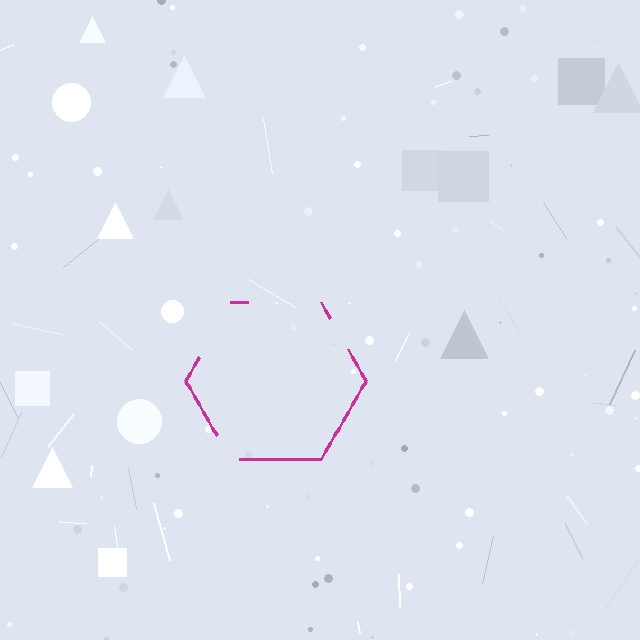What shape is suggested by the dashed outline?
The dashed outline suggests a hexagon.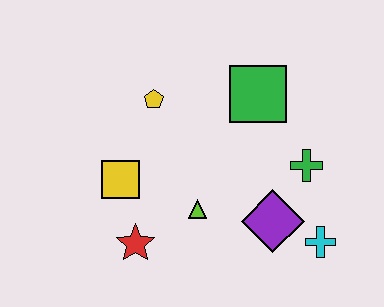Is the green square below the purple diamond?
No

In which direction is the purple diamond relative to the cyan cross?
The purple diamond is to the left of the cyan cross.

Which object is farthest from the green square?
The red star is farthest from the green square.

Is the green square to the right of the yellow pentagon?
Yes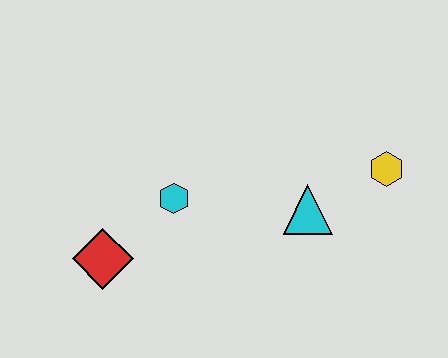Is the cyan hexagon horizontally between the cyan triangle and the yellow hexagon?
No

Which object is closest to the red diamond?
The cyan hexagon is closest to the red diamond.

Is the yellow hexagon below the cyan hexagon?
No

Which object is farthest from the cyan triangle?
The red diamond is farthest from the cyan triangle.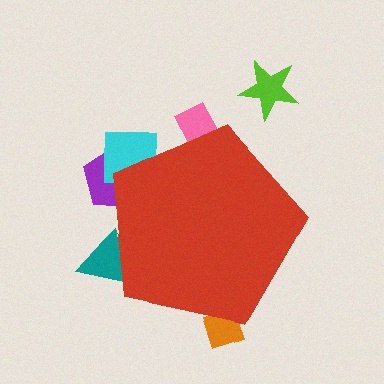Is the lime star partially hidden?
No, the lime star is fully visible.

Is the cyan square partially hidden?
Yes, the cyan square is partially hidden behind the red pentagon.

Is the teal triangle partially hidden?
Yes, the teal triangle is partially hidden behind the red pentagon.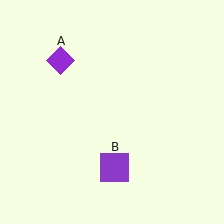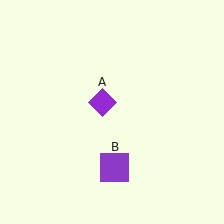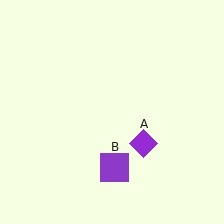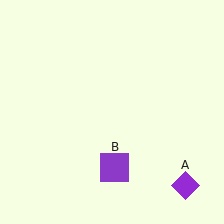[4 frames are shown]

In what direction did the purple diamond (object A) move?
The purple diamond (object A) moved down and to the right.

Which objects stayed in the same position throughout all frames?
Purple square (object B) remained stationary.